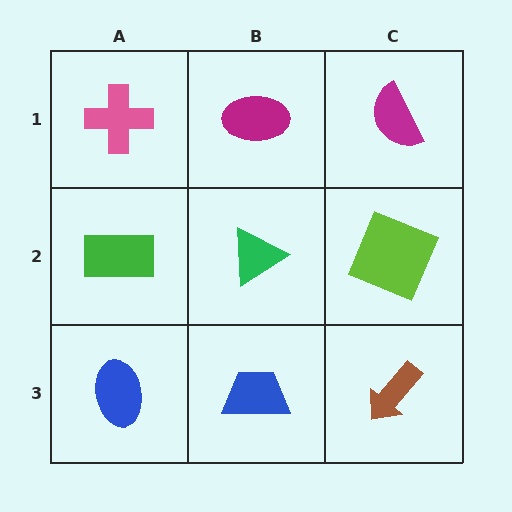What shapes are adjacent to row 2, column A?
A pink cross (row 1, column A), a blue ellipse (row 3, column A), a green triangle (row 2, column B).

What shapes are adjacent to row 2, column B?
A magenta ellipse (row 1, column B), a blue trapezoid (row 3, column B), a green rectangle (row 2, column A), a lime square (row 2, column C).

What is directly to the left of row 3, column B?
A blue ellipse.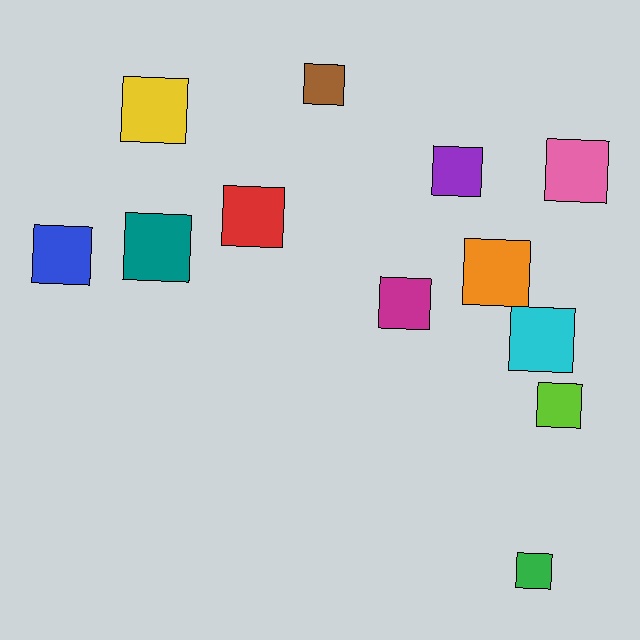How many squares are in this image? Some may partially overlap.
There are 12 squares.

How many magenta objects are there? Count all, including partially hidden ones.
There is 1 magenta object.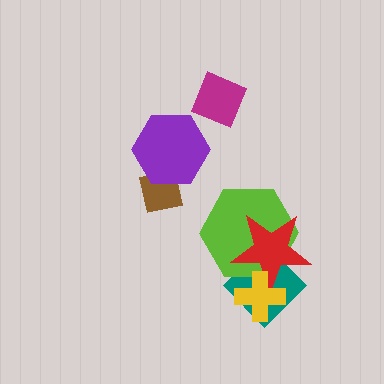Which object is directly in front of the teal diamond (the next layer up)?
The lime hexagon is directly in front of the teal diamond.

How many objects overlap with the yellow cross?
3 objects overlap with the yellow cross.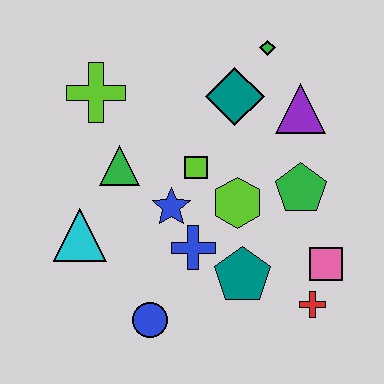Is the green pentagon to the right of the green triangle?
Yes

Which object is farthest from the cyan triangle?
The green diamond is farthest from the cyan triangle.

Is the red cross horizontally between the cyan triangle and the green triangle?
No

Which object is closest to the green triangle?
The blue star is closest to the green triangle.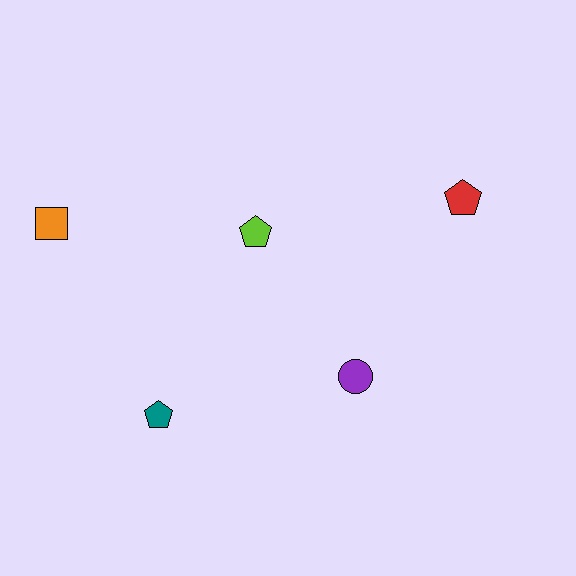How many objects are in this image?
There are 5 objects.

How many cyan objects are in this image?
There are no cyan objects.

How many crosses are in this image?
There are no crosses.